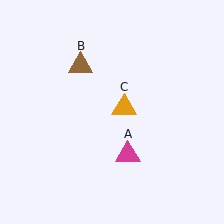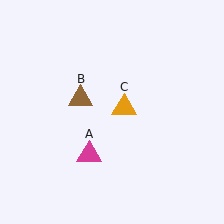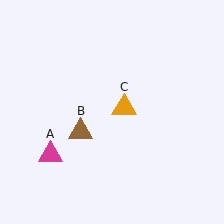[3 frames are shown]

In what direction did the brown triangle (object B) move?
The brown triangle (object B) moved down.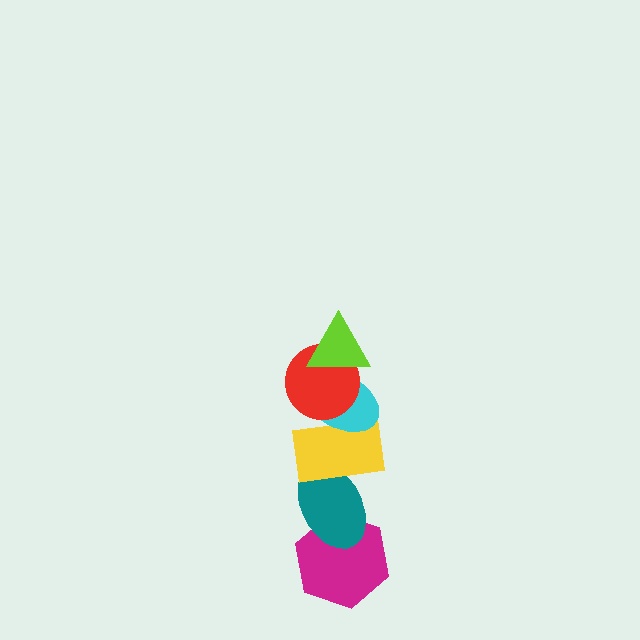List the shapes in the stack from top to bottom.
From top to bottom: the lime triangle, the red circle, the cyan ellipse, the yellow rectangle, the teal ellipse, the magenta hexagon.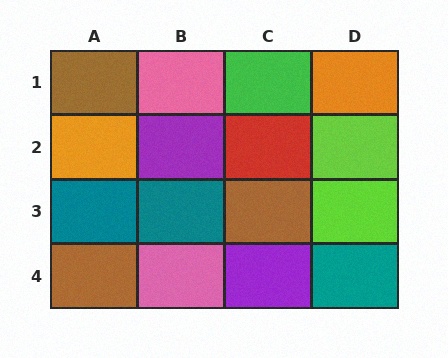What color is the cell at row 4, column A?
Brown.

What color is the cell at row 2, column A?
Orange.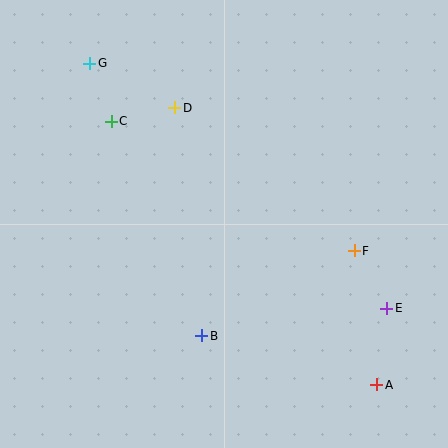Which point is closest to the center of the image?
Point B at (202, 336) is closest to the center.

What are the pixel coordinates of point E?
Point E is at (387, 308).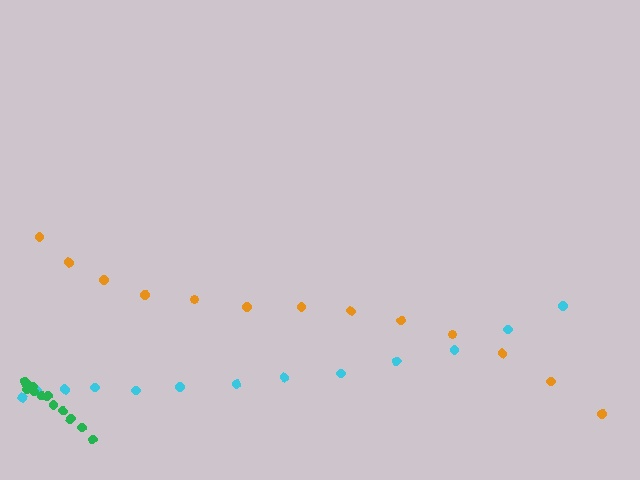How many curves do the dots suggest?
There are 3 distinct paths.